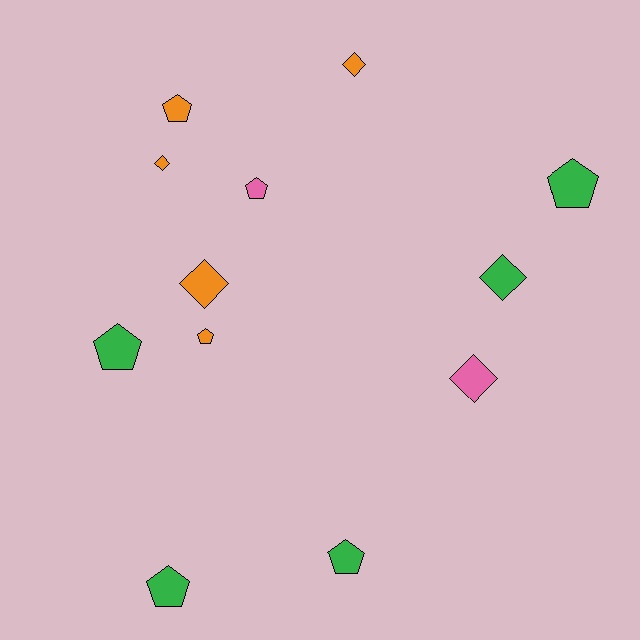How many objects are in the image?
There are 12 objects.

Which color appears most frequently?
Orange, with 5 objects.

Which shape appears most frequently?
Pentagon, with 7 objects.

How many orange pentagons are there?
There are 2 orange pentagons.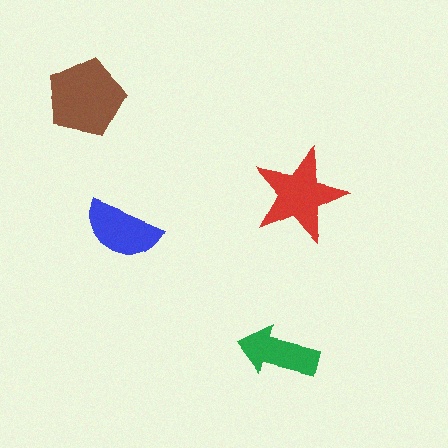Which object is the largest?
The brown pentagon.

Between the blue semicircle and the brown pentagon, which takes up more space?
The brown pentagon.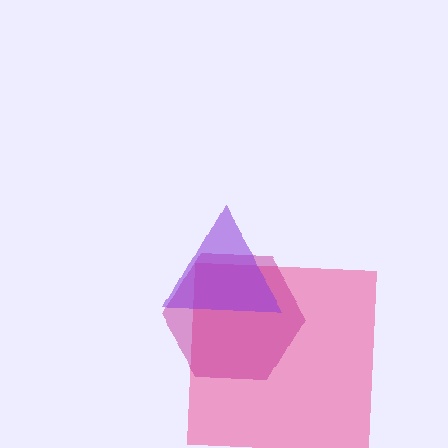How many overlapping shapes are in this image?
There are 3 overlapping shapes in the image.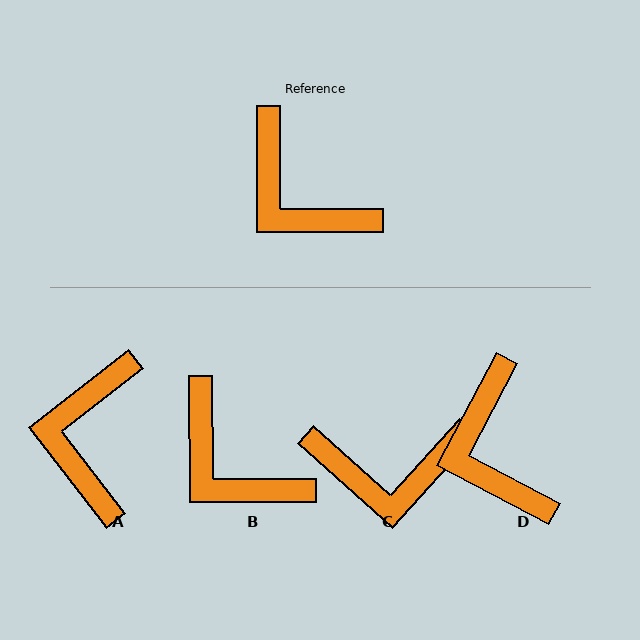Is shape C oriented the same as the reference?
No, it is off by about 48 degrees.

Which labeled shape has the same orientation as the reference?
B.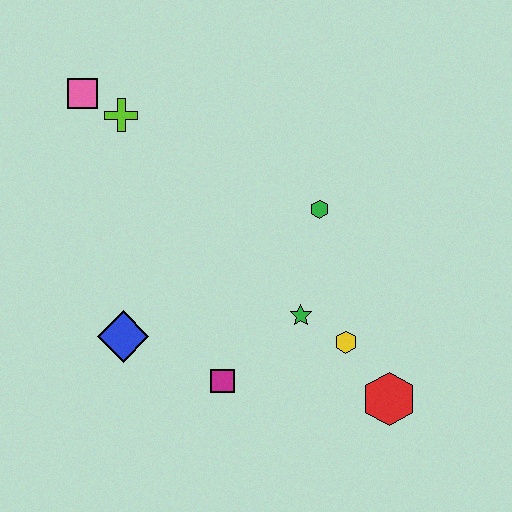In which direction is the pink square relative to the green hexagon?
The pink square is to the left of the green hexagon.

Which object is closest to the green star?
The yellow hexagon is closest to the green star.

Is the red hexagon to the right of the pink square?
Yes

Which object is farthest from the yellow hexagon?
The pink square is farthest from the yellow hexagon.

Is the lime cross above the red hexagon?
Yes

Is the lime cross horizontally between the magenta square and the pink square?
Yes